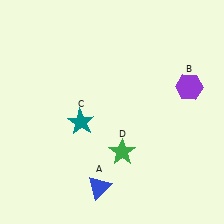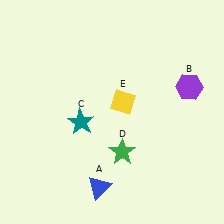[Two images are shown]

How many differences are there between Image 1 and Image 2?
There is 1 difference between the two images.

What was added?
A yellow diamond (E) was added in Image 2.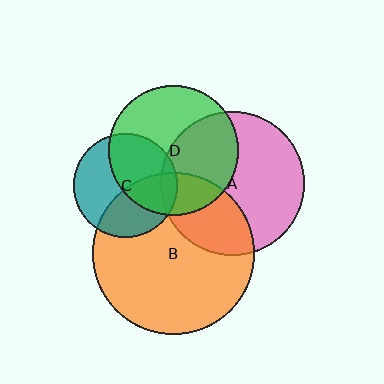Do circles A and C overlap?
Yes.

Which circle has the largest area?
Circle B (orange).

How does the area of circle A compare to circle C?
Approximately 1.9 times.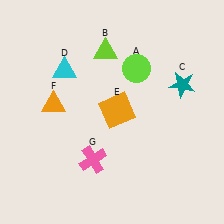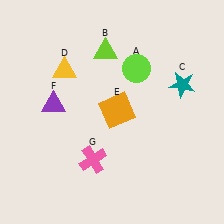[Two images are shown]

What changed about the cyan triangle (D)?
In Image 1, D is cyan. In Image 2, it changed to yellow.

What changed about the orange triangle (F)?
In Image 1, F is orange. In Image 2, it changed to purple.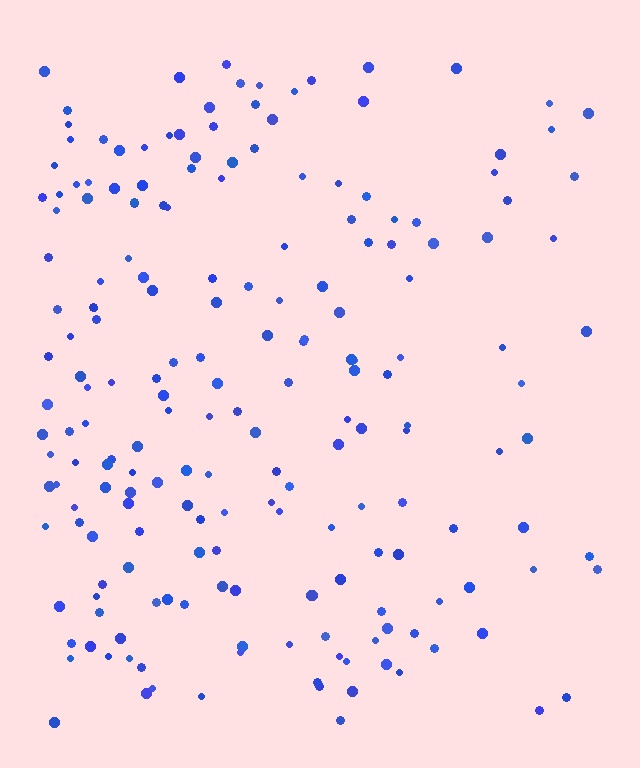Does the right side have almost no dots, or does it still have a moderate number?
Still a moderate number, just noticeably fewer than the left.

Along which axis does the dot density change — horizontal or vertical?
Horizontal.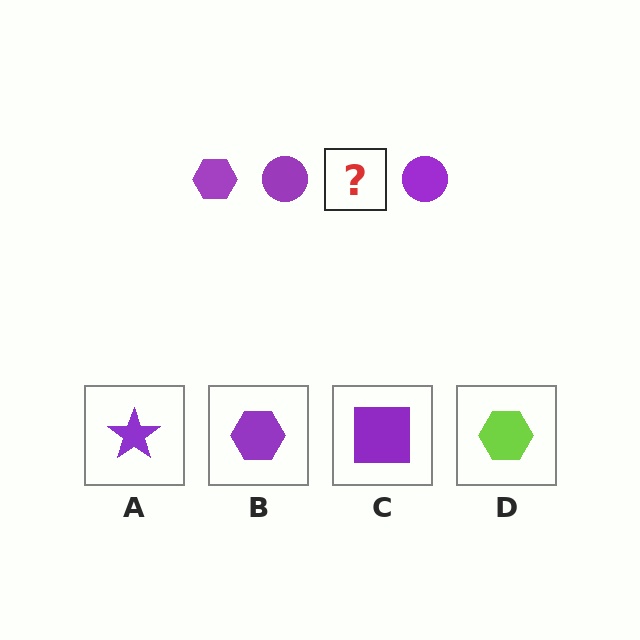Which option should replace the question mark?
Option B.